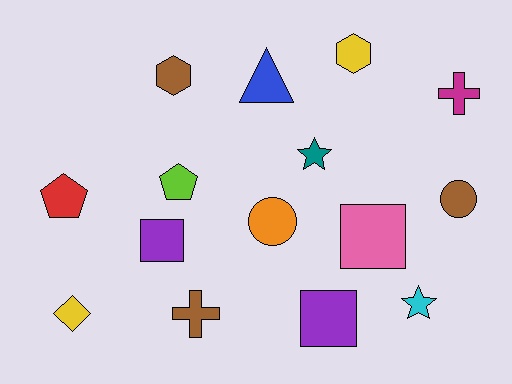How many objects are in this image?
There are 15 objects.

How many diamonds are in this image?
There is 1 diamond.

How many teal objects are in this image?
There is 1 teal object.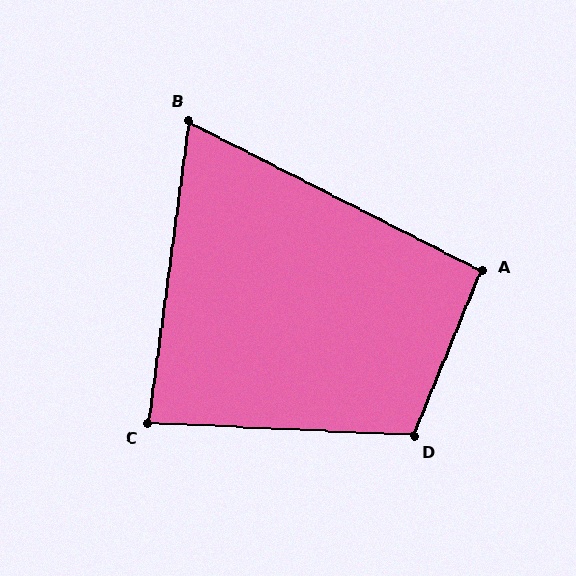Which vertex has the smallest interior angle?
B, at approximately 71 degrees.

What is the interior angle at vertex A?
Approximately 95 degrees (approximately right).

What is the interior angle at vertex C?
Approximately 85 degrees (approximately right).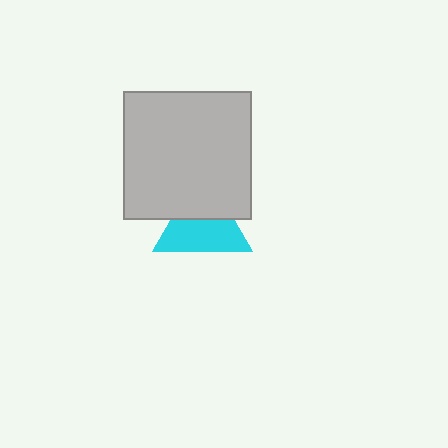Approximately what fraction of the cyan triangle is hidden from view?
Roughly 40% of the cyan triangle is hidden behind the light gray square.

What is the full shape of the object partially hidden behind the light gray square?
The partially hidden object is a cyan triangle.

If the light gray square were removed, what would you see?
You would see the complete cyan triangle.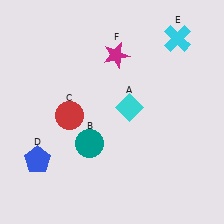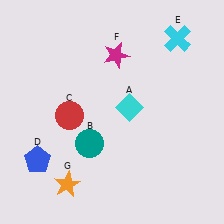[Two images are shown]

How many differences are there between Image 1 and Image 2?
There is 1 difference between the two images.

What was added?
An orange star (G) was added in Image 2.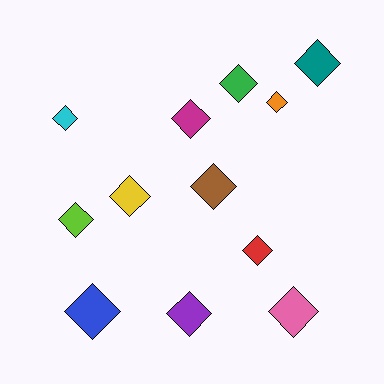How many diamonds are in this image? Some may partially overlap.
There are 12 diamonds.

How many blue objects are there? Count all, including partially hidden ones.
There is 1 blue object.